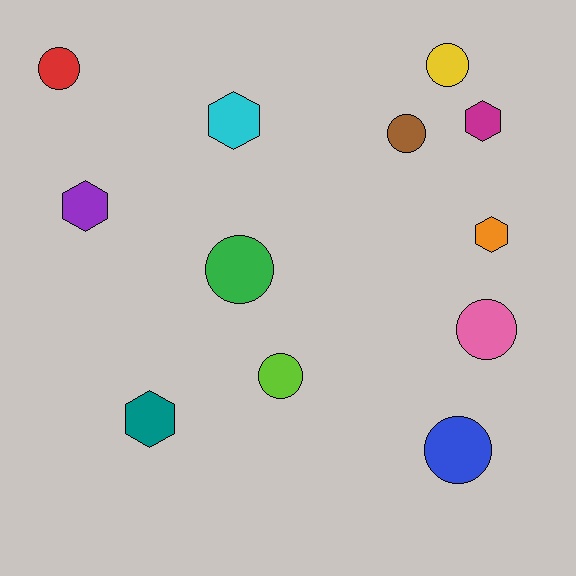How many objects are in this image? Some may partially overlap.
There are 12 objects.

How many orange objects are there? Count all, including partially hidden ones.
There is 1 orange object.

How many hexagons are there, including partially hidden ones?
There are 5 hexagons.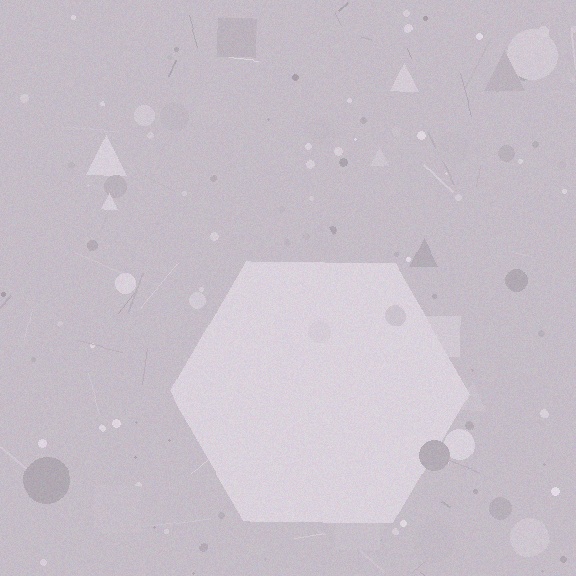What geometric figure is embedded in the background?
A hexagon is embedded in the background.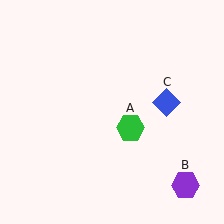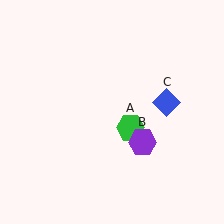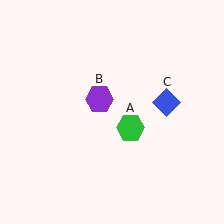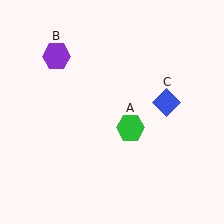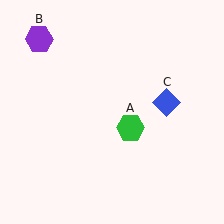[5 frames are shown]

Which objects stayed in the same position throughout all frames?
Green hexagon (object A) and blue diamond (object C) remained stationary.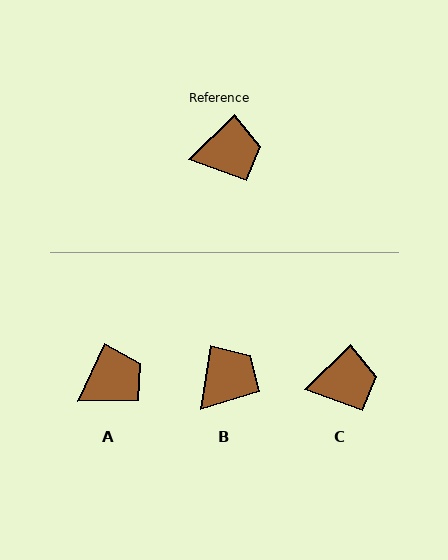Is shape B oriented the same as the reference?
No, it is off by about 37 degrees.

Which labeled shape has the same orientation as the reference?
C.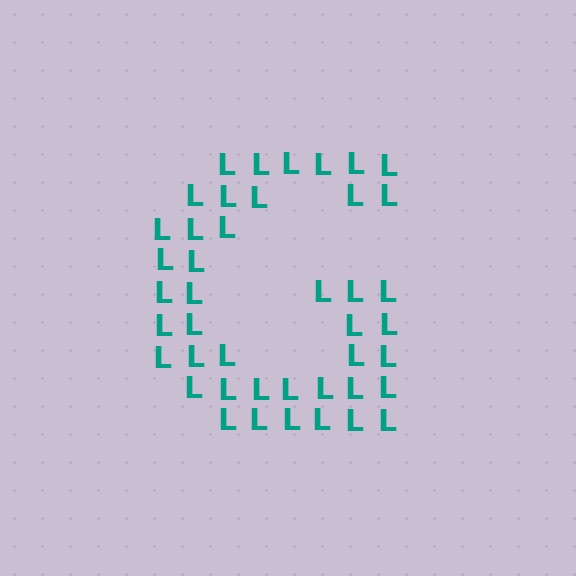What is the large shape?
The large shape is the letter G.